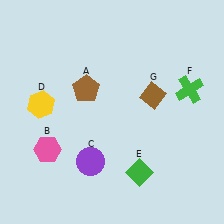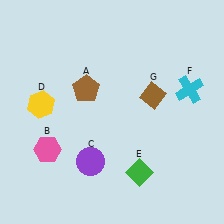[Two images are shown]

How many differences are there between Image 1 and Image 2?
There is 1 difference between the two images.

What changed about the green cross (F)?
In Image 1, F is green. In Image 2, it changed to cyan.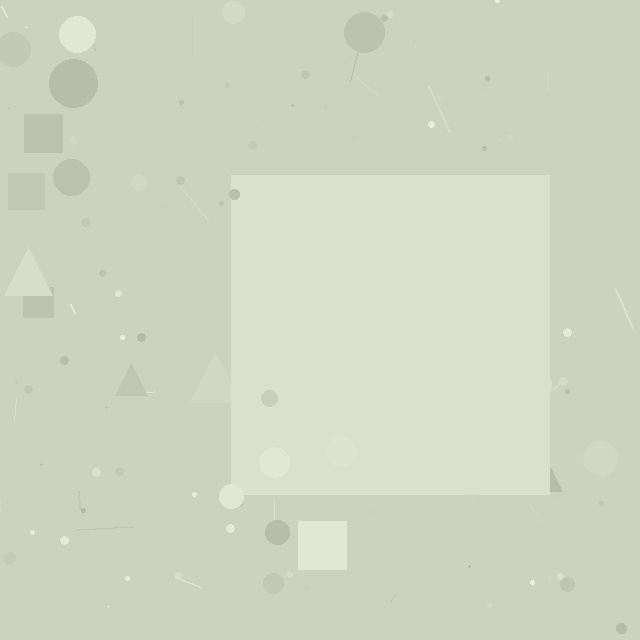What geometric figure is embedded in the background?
A square is embedded in the background.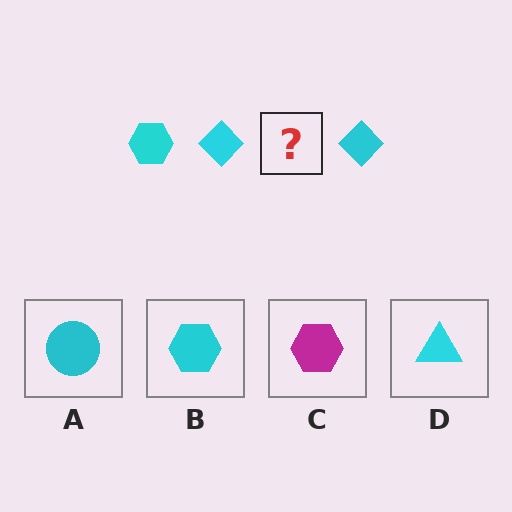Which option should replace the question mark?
Option B.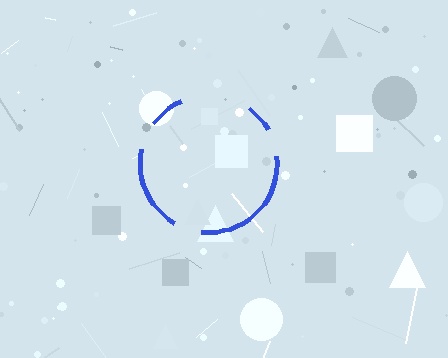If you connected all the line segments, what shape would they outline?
They would outline a circle.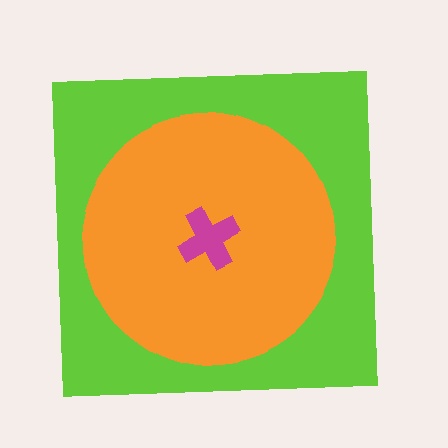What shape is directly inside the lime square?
The orange circle.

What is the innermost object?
The magenta cross.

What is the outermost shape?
The lime square.